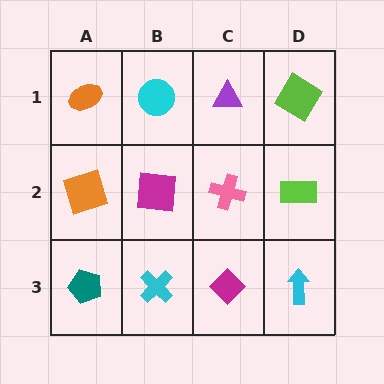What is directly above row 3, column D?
A lime rectangle.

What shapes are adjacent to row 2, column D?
A lime diamond (row 1, column D), a cyan arrow (row 3, column D), a pink cross (row 2, column C).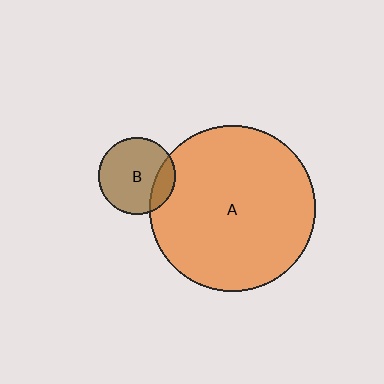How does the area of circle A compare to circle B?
Approximately 4.6 times.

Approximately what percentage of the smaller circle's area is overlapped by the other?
Approximately 20%.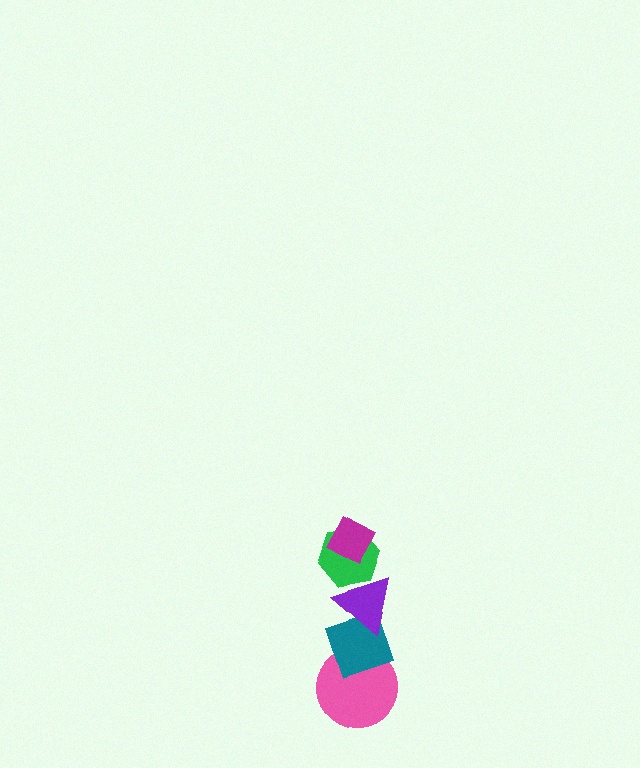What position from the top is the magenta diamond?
The magenta diamond is 1st from the top.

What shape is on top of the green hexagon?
The magenta diamond is on top of the green hexagon.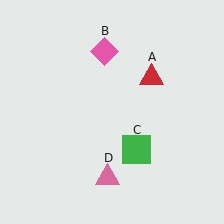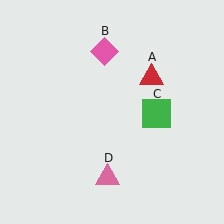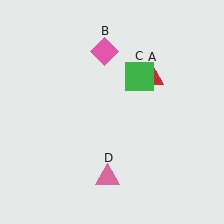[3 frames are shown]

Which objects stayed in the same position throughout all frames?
Red triangle (object A) and pink diamond (object B) and pink triangle (object D) remained stationary.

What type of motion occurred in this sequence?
The green square (object C) rotated counterclockwise around the center of the scene.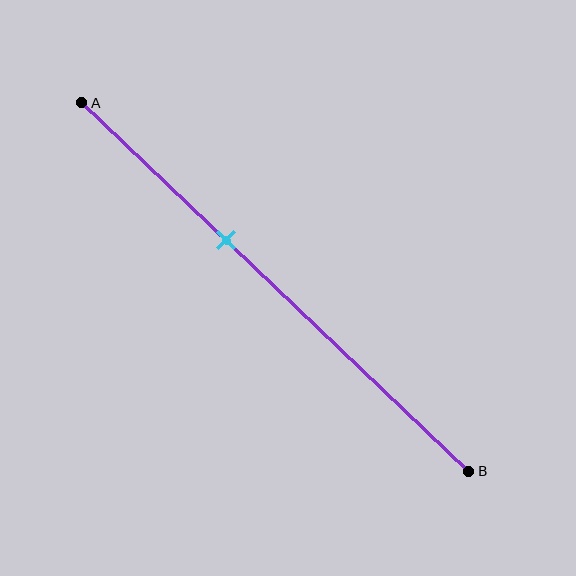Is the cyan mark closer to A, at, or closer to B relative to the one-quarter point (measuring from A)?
The cyan mark is closer to point B than the one-quarter point of segment AB.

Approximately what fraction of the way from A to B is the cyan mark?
The cyan mark is approximately 35% of the way from A to B.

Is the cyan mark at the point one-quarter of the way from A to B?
No, the mark is at about 35% from A, not at the 25% one-quarter point.